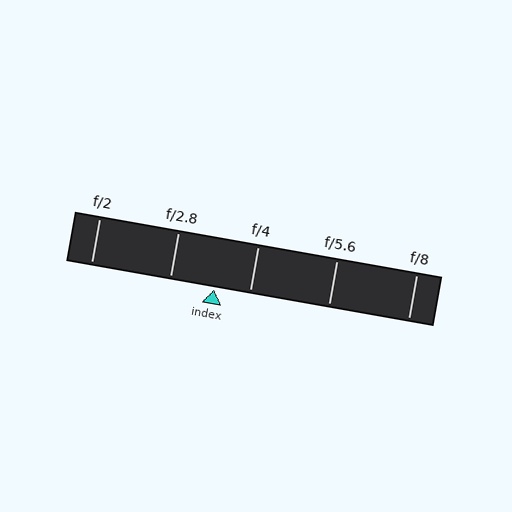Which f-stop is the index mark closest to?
The index mark is closest to f/4.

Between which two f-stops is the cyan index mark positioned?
The index mark is between f/2.8 and f/4.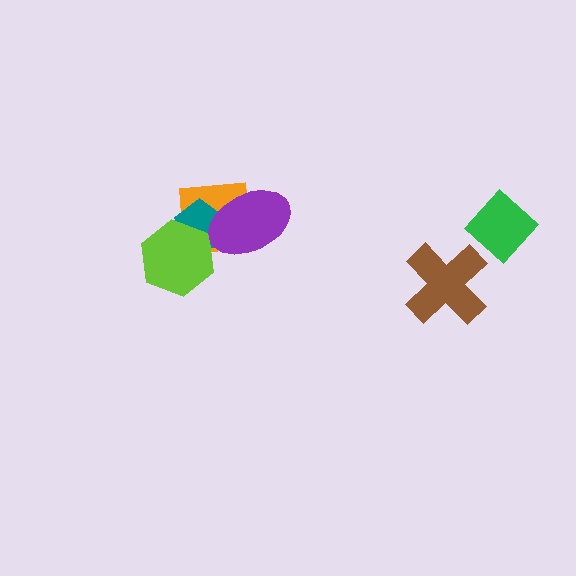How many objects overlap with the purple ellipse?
2 objects overlap with the purple ellipse.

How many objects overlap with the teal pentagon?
3 objects overlap with the teal pentagon.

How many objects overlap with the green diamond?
0 objects overlap with the green diamond.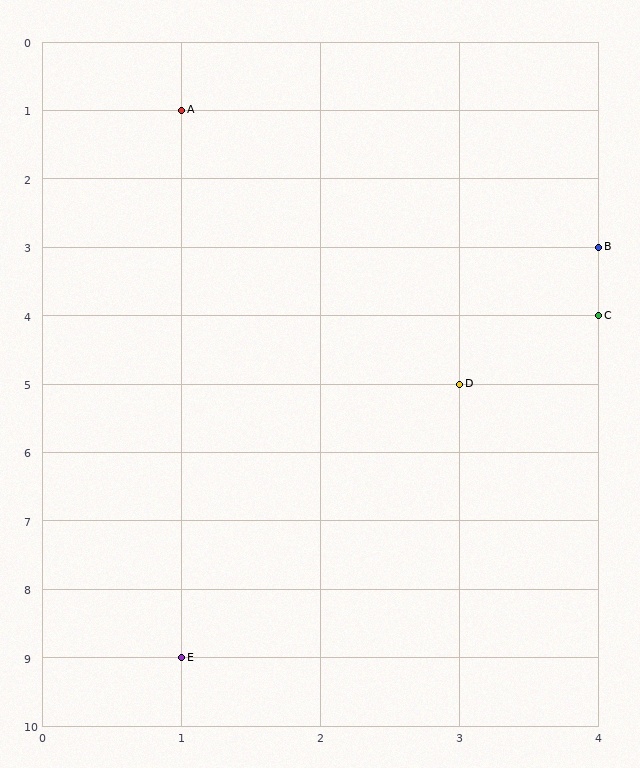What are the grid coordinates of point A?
Point A is at grid coordinates (1, 1).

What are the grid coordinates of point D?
Point D is at grid coordinates (3, 5).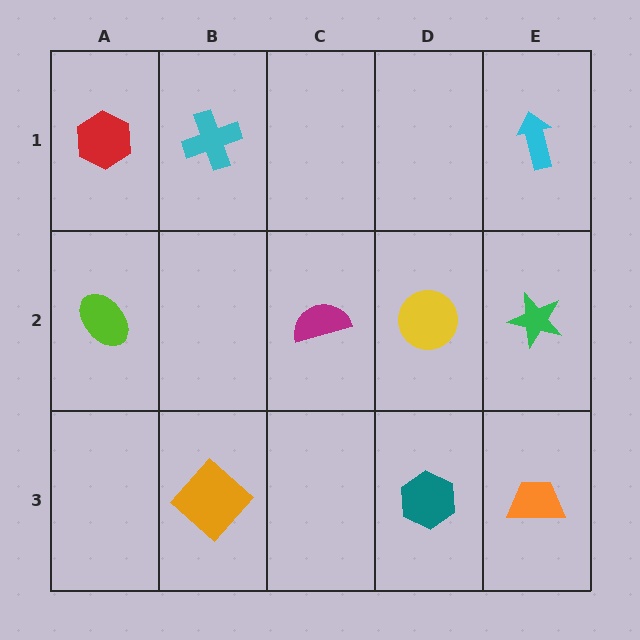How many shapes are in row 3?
3 shapes.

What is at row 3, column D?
A teal hexagon.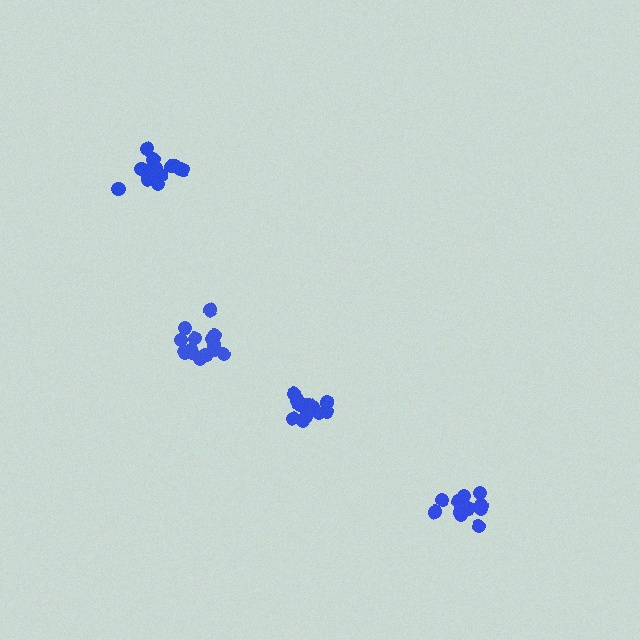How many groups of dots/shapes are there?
There are 4 groups.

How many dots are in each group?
Group 1: 13 dots, Group 2: 14 dots, Group 3: 14 dots, Group 4: 14 dots (55 total).